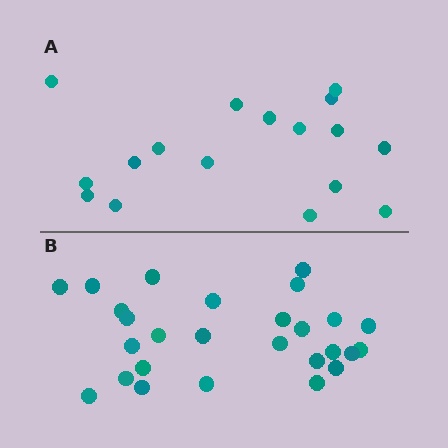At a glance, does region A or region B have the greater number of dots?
Region B (the bottom region) has more dots.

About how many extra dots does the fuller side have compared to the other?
Region B has roughly 10 or so more dots than region A.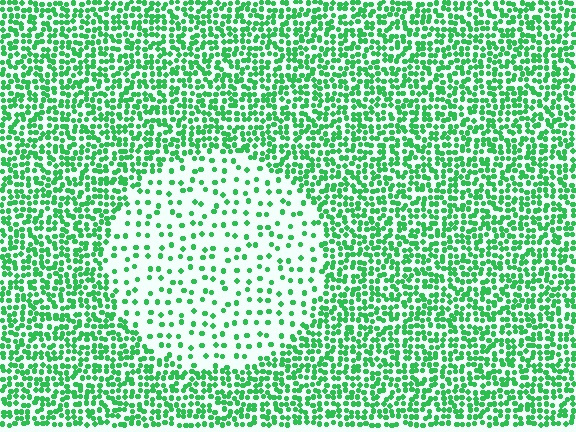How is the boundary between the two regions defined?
The boundary is defined by a change in element density (approximately 2.9x ratio). All elements are the same color, size, and shape.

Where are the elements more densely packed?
The elements are more densely packed outside the circle boundary.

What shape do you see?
I see a circle.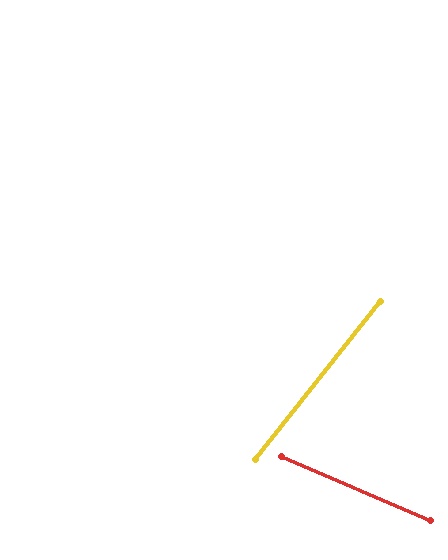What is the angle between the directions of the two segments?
Approximately 75 degrees.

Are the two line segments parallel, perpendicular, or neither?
Neither parallel nor perpendicular — they differ by about 75°.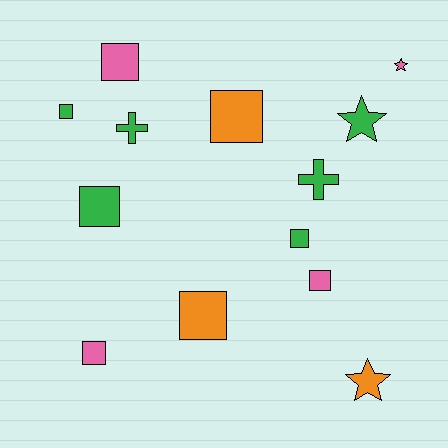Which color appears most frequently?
Green, with 6 objects.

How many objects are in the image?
There are 13 objects.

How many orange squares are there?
There are 2 orange squares.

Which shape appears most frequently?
Square, with 8 objects.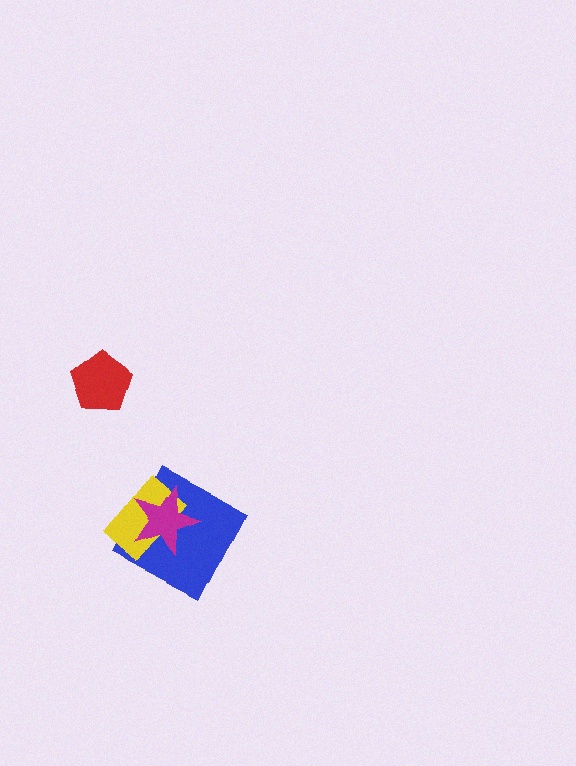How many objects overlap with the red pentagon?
0 objects overlap with the red pentagon.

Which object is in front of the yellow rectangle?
The magenta star is in front of the yellow rectangle.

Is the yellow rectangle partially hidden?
Yes, it is partially covered by another shape.